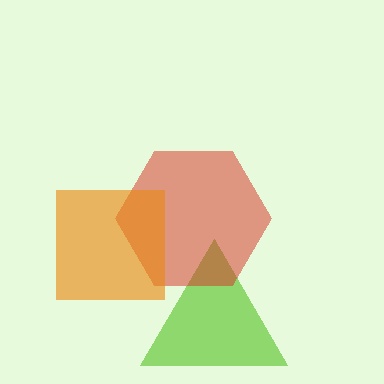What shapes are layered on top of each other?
The layered shapes are: a lime triangle, a red hexagon, an orange square.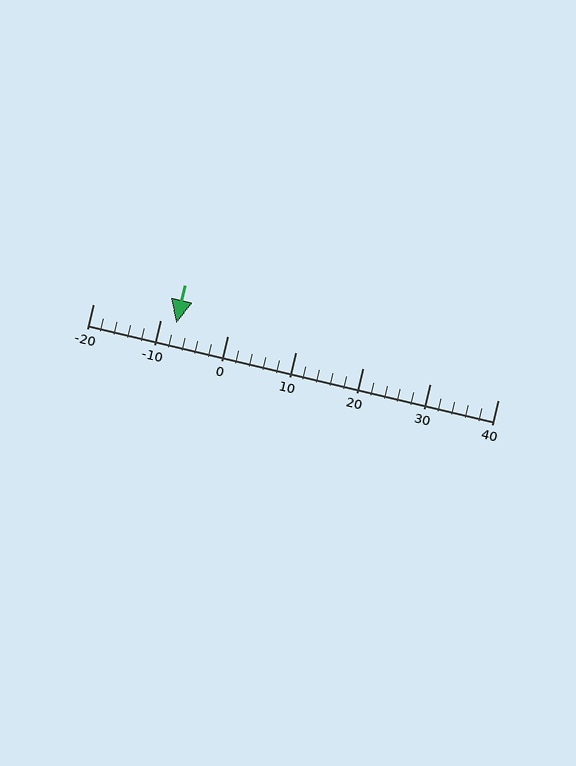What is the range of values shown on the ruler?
The ruler shows values from -20 to 40.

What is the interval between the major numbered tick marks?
The major tick marks are spaced 10 units apart.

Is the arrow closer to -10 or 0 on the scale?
The arrow is closer to -10.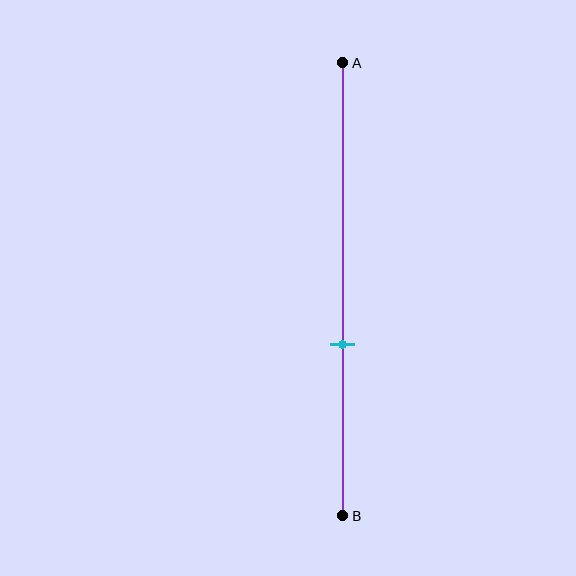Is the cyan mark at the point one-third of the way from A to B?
No, the mark is at about 60% from A, not at the 33% one-third point.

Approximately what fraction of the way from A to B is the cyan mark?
The cyan mark is approximately 60% of the way from A to B.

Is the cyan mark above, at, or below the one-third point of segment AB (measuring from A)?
The cyan mark is below the one-third point of segment AB.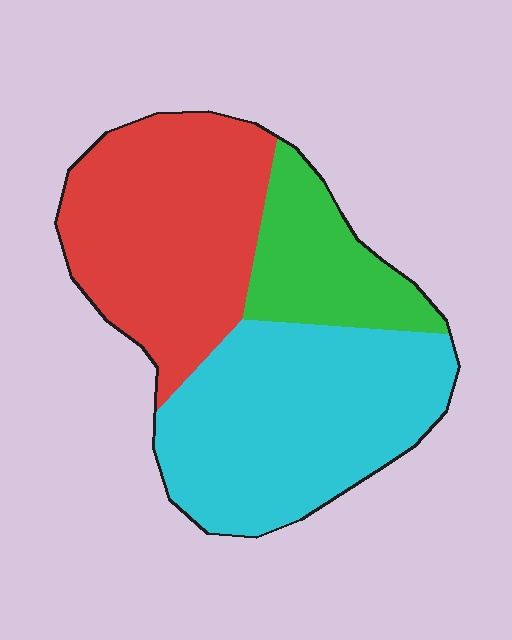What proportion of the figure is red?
Red takes up about two fifths (2/5) of the figure.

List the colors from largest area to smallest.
From largest to smallest: cyan, red, green.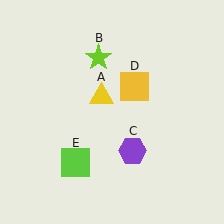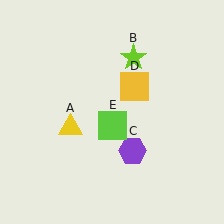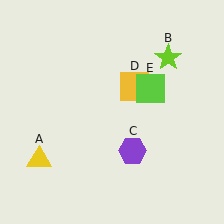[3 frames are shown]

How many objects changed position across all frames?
3 objects changed position: yellow triangle (object A), lime star (object B), lime square (object E).